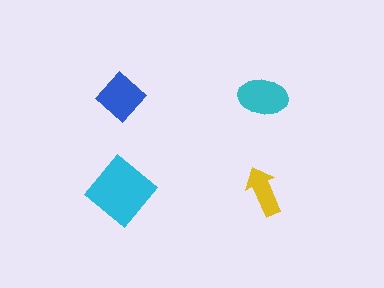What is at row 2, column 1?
A cyan diamond.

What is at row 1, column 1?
A blue diamond.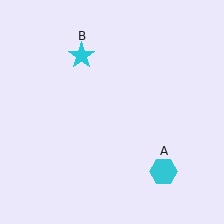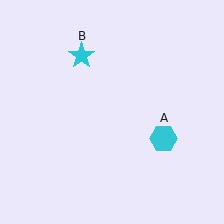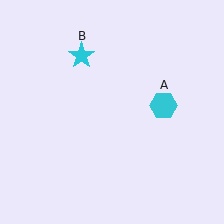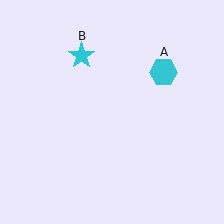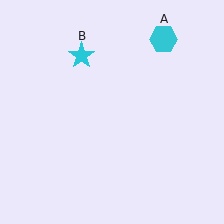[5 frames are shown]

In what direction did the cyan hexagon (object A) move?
The cyan hexagon (object A) moved up.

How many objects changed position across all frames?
1 object changed position: cyan hexagon (object A).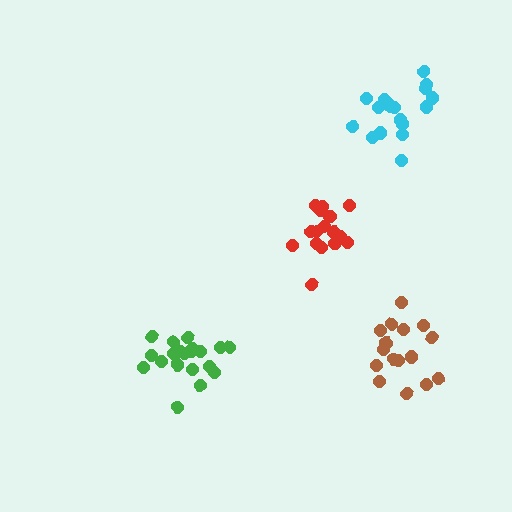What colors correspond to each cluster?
The clusters are colored: green, red, brown, cyan.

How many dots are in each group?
Group 1: 20 dots, Group 2: 16 dots, Group 3: 16 dots, Group 4: 20 dots (72 total).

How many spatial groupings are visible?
There are 4 spatial groupings.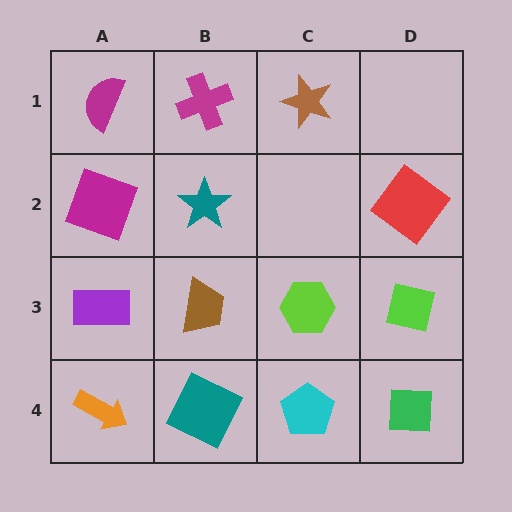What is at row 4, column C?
A cyan pentagon.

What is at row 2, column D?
A red diamond.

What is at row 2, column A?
A magenta square.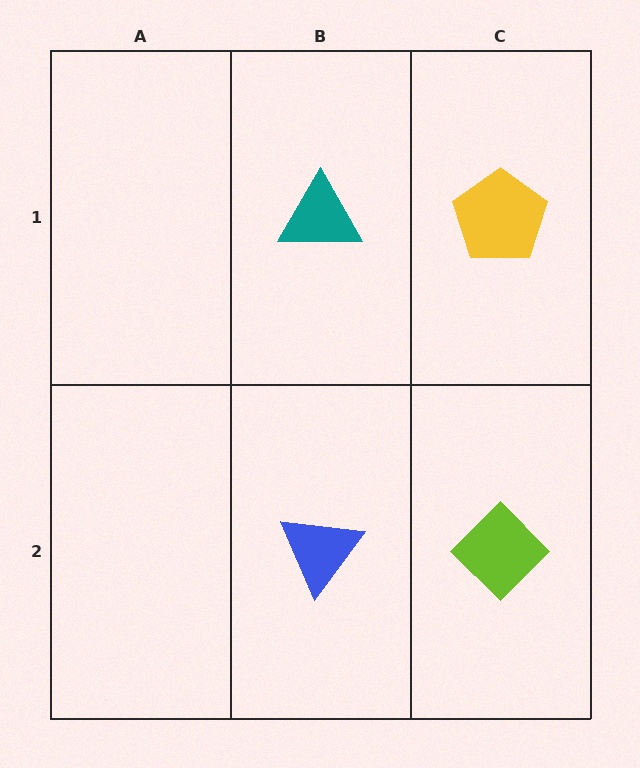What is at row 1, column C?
A yellow pentagon.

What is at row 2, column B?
A blue triangle.